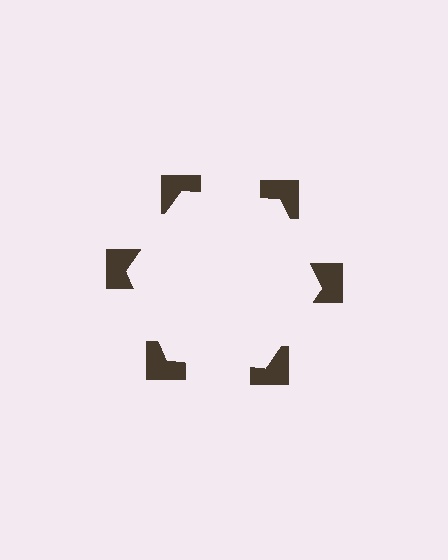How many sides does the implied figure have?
6 sides.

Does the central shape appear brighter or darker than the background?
It typically appears slightly brighter than the background, even though no actual brightness change is drawn.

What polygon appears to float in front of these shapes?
An illusory hexagon — its edges are inferred from the aligned wedge cuts in the notched squares, not physically drawn.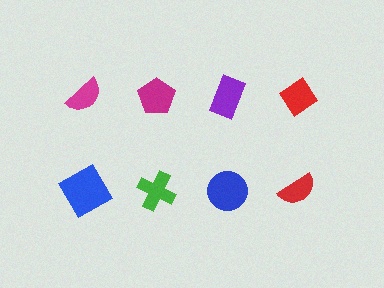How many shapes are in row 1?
4 shapes.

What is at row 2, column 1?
A blue square.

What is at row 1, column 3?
A purple rectangle.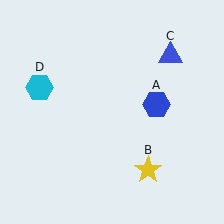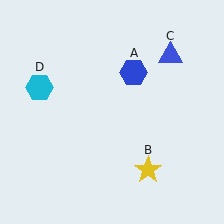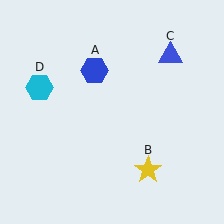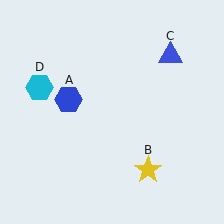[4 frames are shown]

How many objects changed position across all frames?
1 object changed position: blue hexagon (object A).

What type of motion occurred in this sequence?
The blue hexagon (object A) rotated counterclockwise around the center of the scene.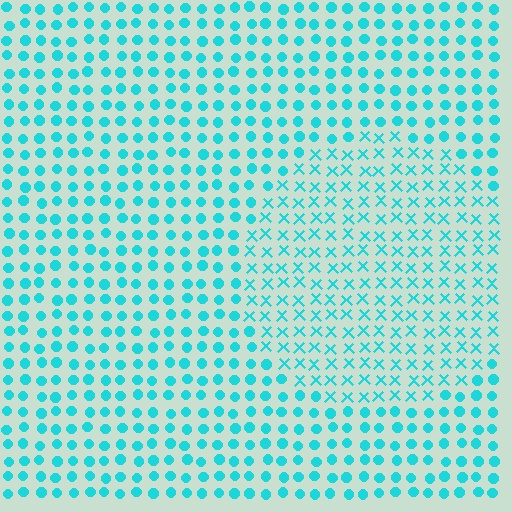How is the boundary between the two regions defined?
The boundary is defined by a change in element shape: X marks inside vs. circles outside. All elements share the same color and spacing.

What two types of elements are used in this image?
The image uses X marks inside the circle region and circles outside it.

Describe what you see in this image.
The image is filled with small cyan elements arranged in a uniform grid. A circle-shaped region contains X marks, while the surrounding area contains circles. The boundary is defined purely by the change in element shape.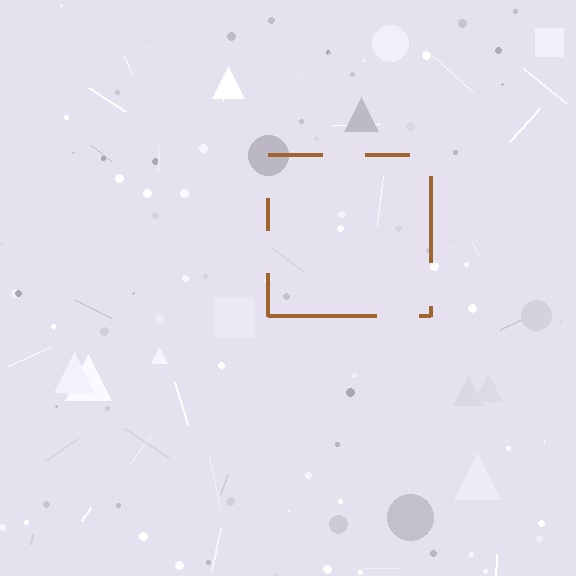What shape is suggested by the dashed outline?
The dashed outline suggests a square.